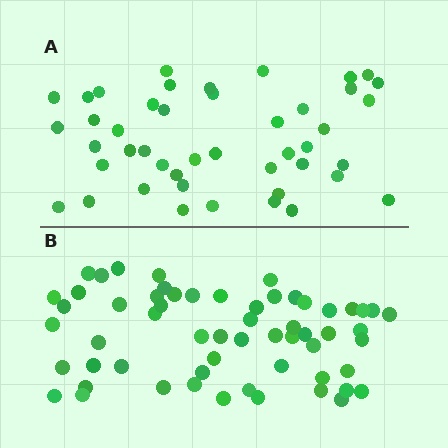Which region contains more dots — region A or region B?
Region B (the bottom region) has more dots.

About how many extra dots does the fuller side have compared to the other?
Region B has approximately 15 more dots than region A.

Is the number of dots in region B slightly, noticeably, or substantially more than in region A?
Region B has noticeably more, but not dramatically so. The ratio is roughly 1.3 to 1.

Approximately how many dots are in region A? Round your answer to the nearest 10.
About 40 dots. (The exact count is 45, which rounds to 40.)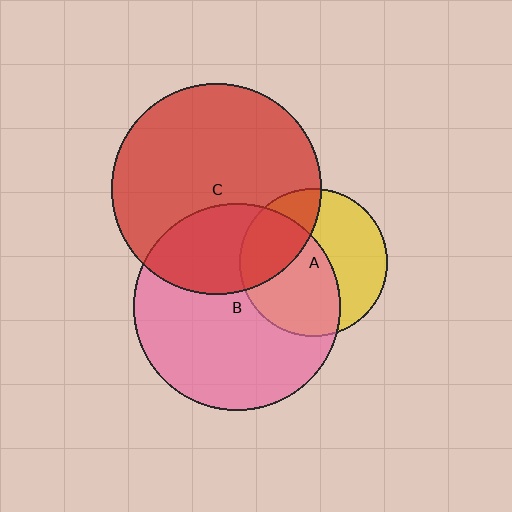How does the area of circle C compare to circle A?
Approximately 2.0 times.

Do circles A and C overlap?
Yes.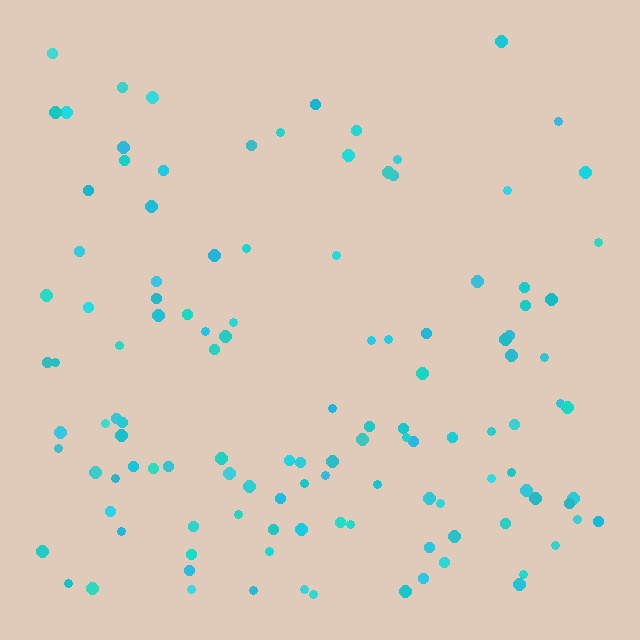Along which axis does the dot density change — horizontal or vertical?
Vertical.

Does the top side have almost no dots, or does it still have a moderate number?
Still a moderate number, just noticeably fewer than the bottom.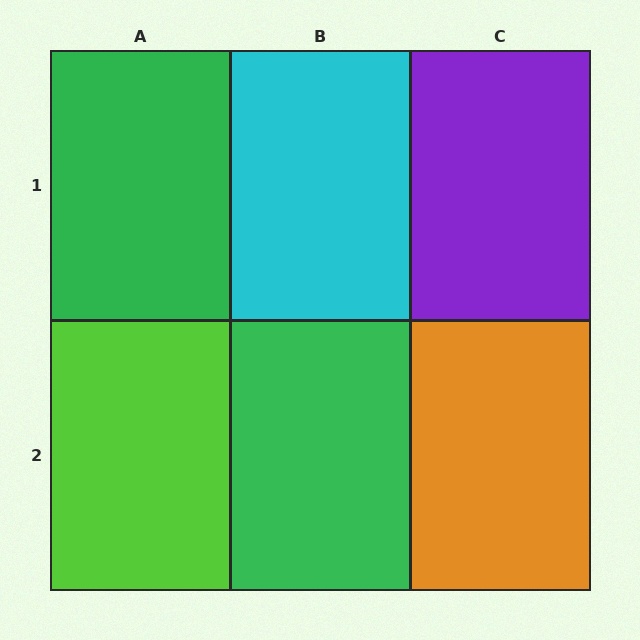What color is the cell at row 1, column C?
Purple.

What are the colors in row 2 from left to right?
Lime, green, orange.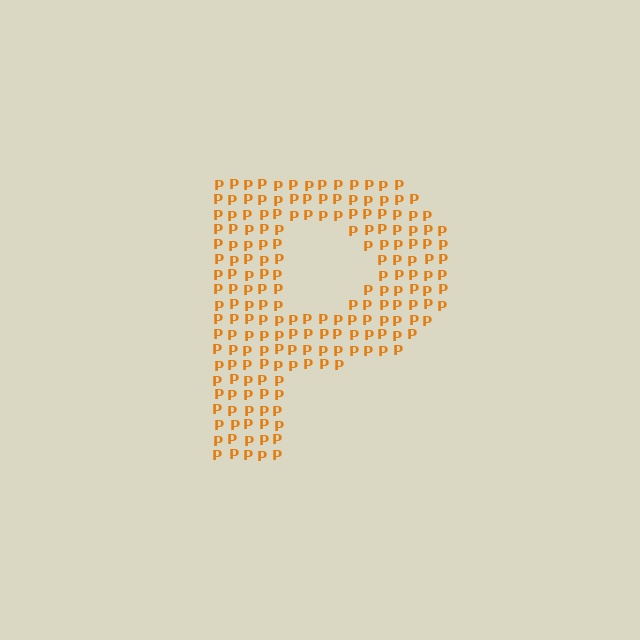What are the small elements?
The small elements are letter P's.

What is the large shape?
The large shape is the letter P.